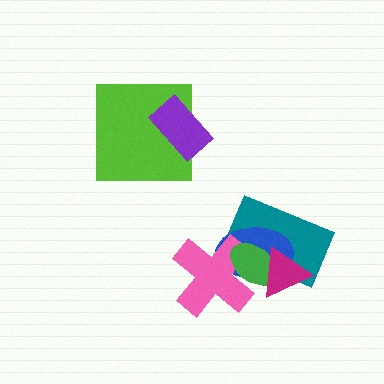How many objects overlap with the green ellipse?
4 objects overlap with the green ellipse.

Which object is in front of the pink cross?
The green ellipse is in front of the pink cross.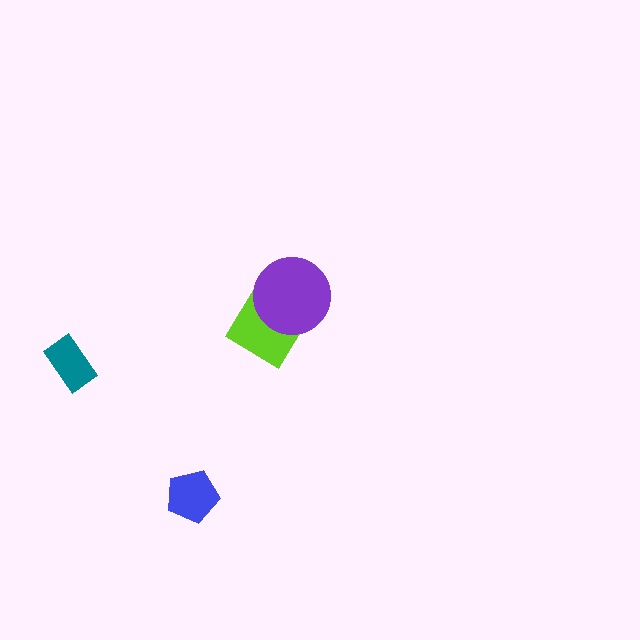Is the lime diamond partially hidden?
Yes, it is partially covered by another shape.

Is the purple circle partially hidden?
No, no other shape covers it.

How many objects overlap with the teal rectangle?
0 objects overlap with the teal rectangle.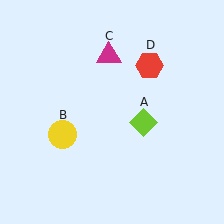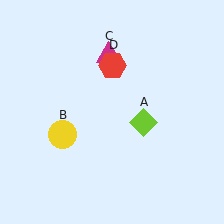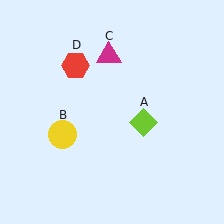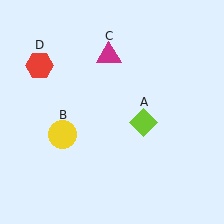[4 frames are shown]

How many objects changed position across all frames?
1 object changed position: red hexagon (object D).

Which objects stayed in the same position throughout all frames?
Lime diamond (object A) and yellow circle (object B) and magenta triangle (object C) remained stationary.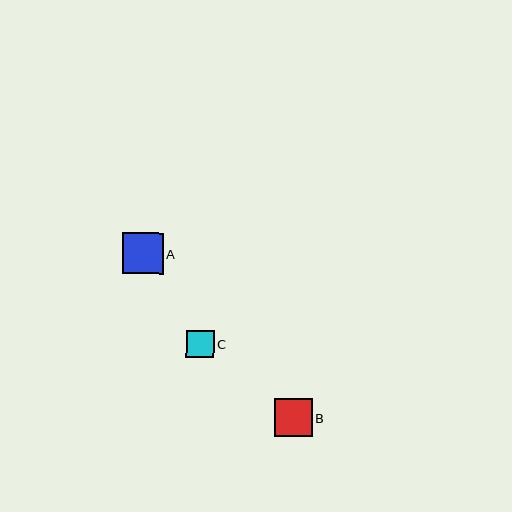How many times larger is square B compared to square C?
Square B is approximately 1.4 times the size of square C.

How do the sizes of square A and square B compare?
Square A and square B are approximately the same size.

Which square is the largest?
Square A is the largest with a size of approximately 41 pixels.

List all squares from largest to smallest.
From largest to smallest: A, B, C.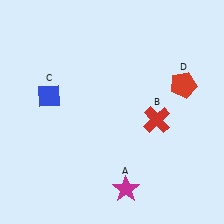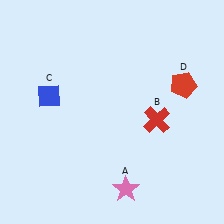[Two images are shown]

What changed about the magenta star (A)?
In Image 1, A is magenta. In Image 2, it changed to pink.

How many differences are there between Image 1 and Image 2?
There is 1 difference between the two images.